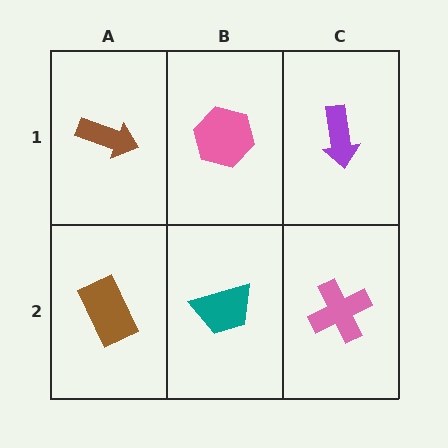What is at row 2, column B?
A teal trapezoid.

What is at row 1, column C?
A purple arrow.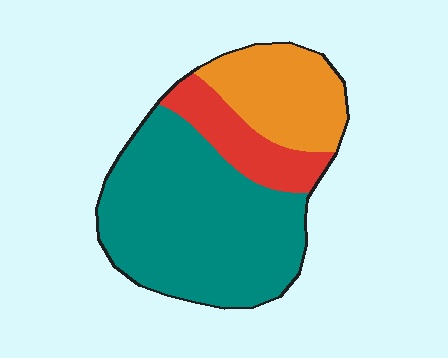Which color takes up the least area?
Red, at roughly 15%.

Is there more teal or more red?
Teal.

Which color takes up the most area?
Teal, at roughly 60%.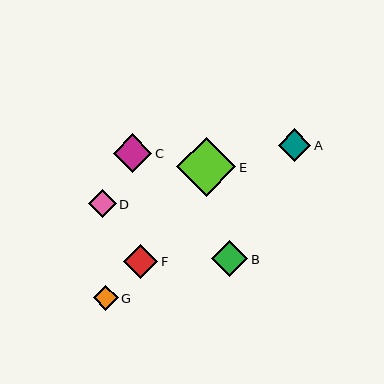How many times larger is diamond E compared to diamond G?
Diamond E is approximately 2.4 times the size of diamond G.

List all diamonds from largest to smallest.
From largest to smallest: E, C, B, F, A, D, G.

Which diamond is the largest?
Diamond E is the largest with a size of approximately 60 pixels.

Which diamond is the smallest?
Diamond G is the smallest with a size of approximately 25 pixels.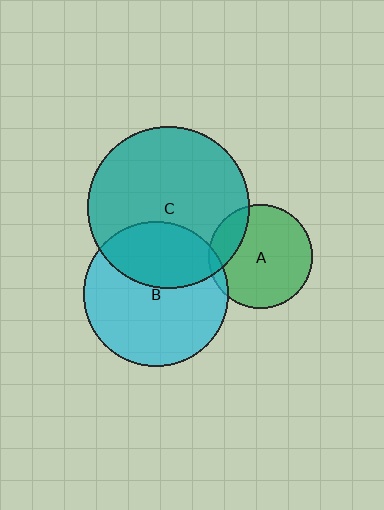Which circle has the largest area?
Circle C (teal).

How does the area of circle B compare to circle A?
Approximately 2.0 times.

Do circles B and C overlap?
Yes.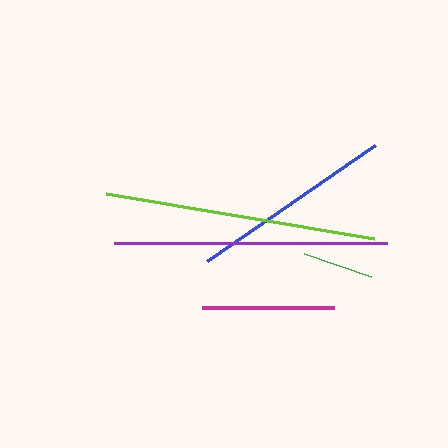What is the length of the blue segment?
The blue segment is approximately 204 pixels long.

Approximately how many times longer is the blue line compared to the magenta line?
The blue line is approximately 1.5 times the length of the magenta line.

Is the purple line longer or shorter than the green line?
The purple line is longer than the green line.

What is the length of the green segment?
The green segment is approximately 70 pixels long.